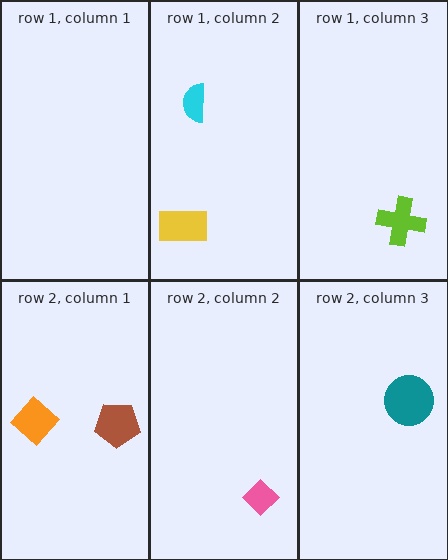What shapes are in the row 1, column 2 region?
The yellow rectangle, the cyan semicircle.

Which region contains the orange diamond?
The row 2, column 1 region.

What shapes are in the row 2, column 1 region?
The brown pentagon, the orange diamond.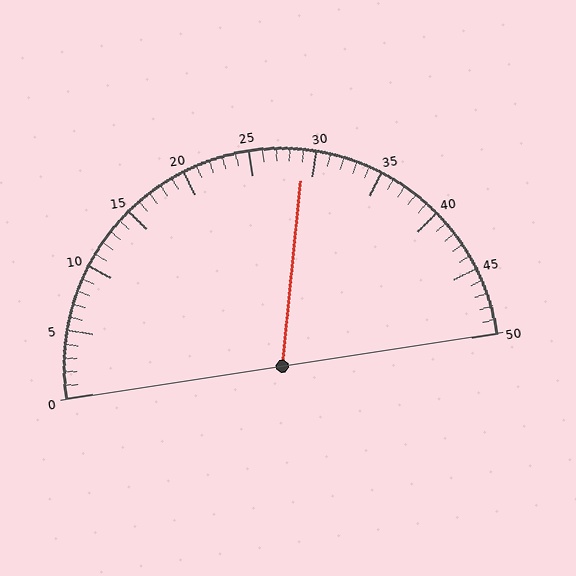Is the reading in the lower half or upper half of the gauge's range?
The reading is in the upper half of the range (0 to 50).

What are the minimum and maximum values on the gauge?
The gauge ranges from 0 to 50.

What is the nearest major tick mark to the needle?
The nearest major tick mark is 30.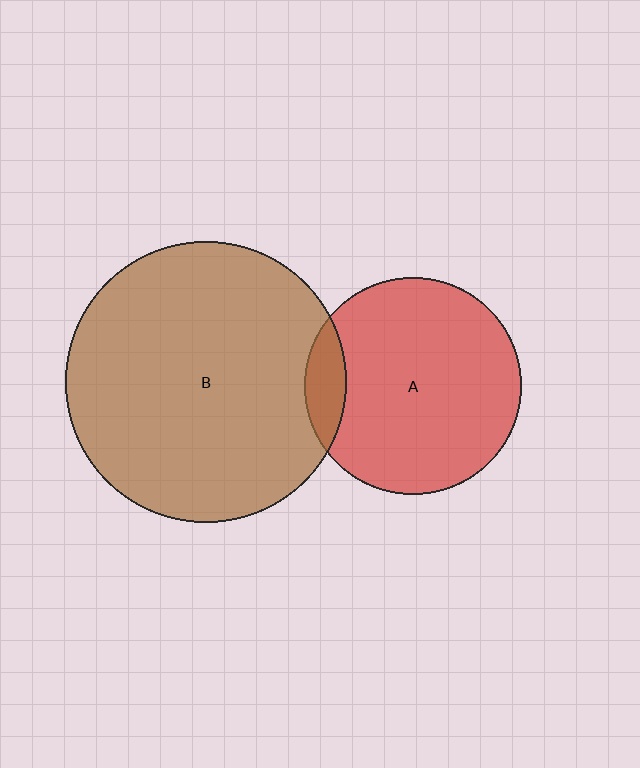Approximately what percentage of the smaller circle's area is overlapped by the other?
Approximately 10%.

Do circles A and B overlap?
Yes.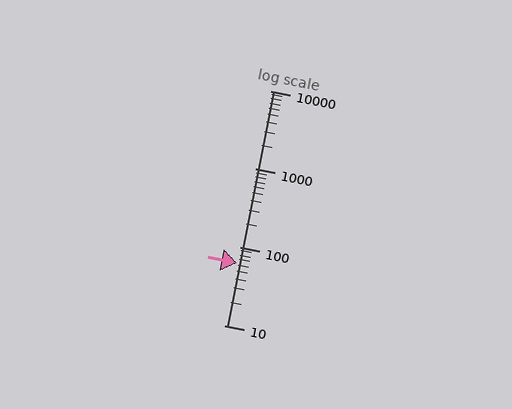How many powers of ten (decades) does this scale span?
The scale spans 3 decades, from 10 to 10000.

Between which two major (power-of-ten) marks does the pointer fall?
The pointer is between 10 and 100.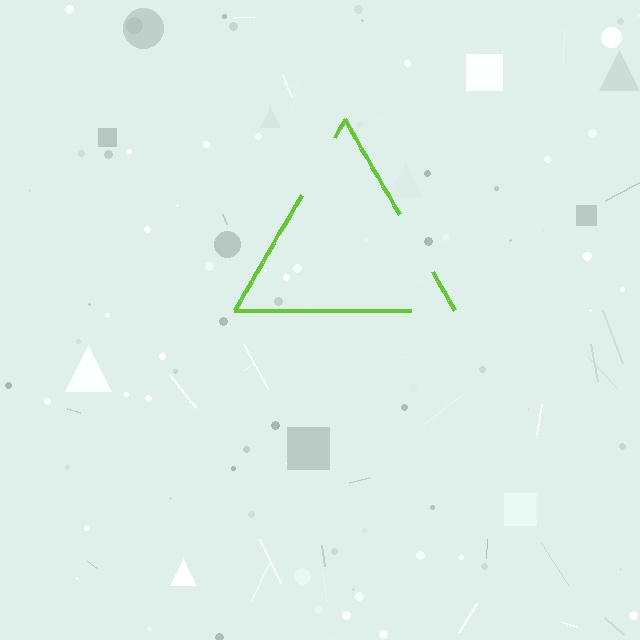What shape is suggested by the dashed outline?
The dashed outline suggests a triangle.